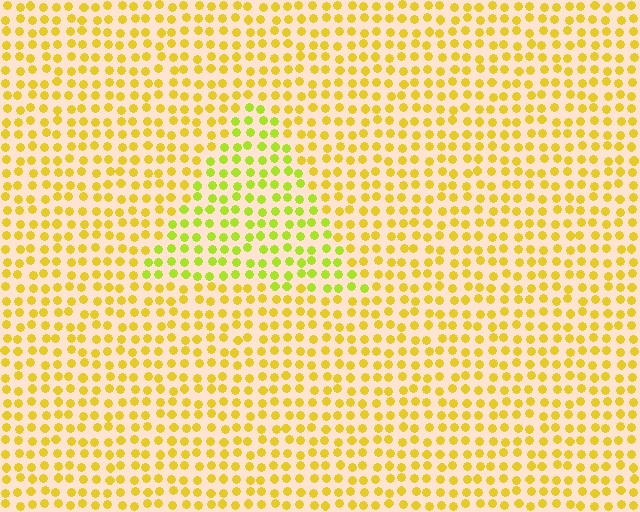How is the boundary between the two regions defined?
The boundary is defined purely by a slight shift in hue (about 28 degrees). Spacing, size, and orientation are identical on both sides.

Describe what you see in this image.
The image is filled with small yellow elements in a uniform arrangement. A triangle-shaped region is visible where the elements are tinted to a slightly different hue, forming a subtle color boundary.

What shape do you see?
I see a triangle.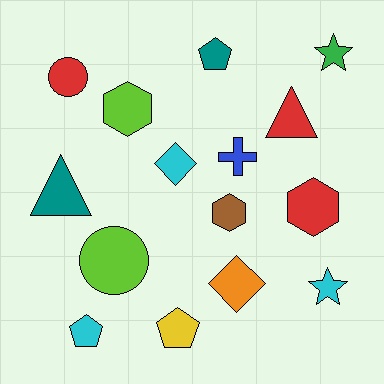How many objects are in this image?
There are 15 objects.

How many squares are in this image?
There are no squares.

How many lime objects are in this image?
There are 2 lime objects.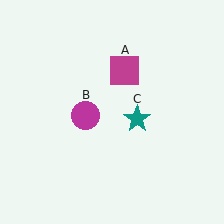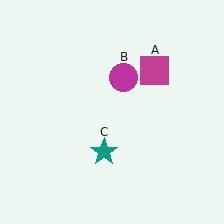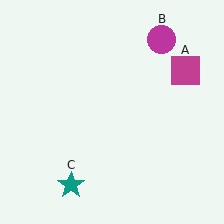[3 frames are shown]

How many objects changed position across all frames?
3 objects changed position: magenta square (object A), magenta circle (object B), teal star (object C).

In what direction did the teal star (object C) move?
The teal star (object C) moved down and to the left.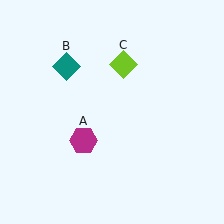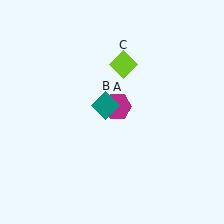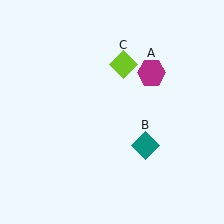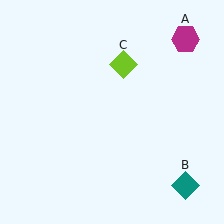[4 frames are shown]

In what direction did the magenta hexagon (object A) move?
The magenta hexagon (object A) moved up and to the right.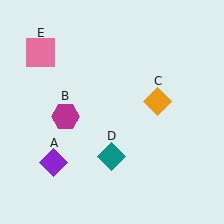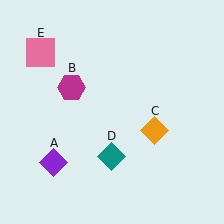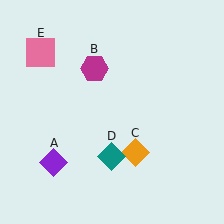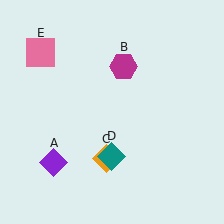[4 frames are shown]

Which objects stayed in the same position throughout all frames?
Purple diamond (object A) and teal diamond (object D) and pink square (object E) remained stationary.